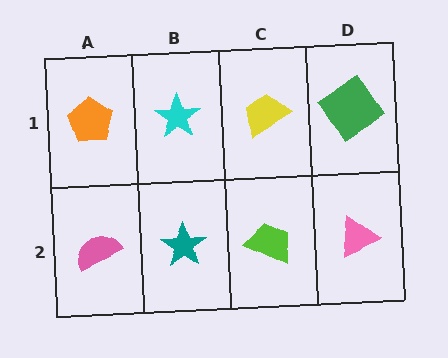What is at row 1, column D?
A green diamond.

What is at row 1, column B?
A cyan star.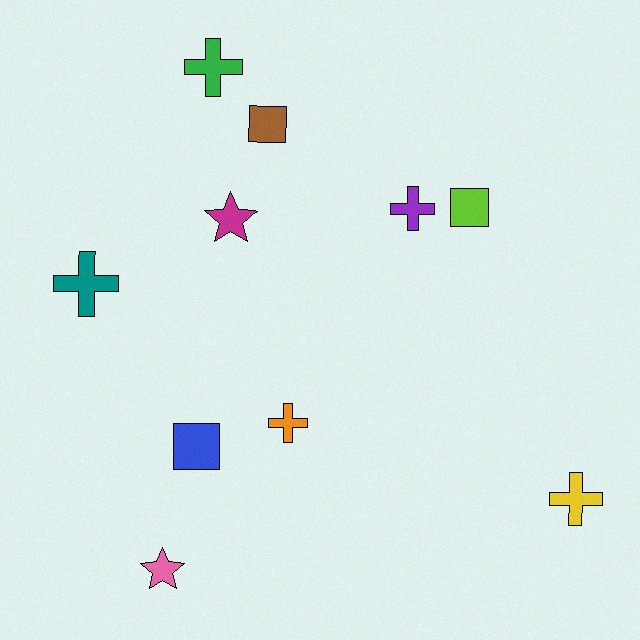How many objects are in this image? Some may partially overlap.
There are 10 objects.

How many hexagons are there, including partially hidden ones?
There are no hexagons.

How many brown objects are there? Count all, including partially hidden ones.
There is 1 brown object.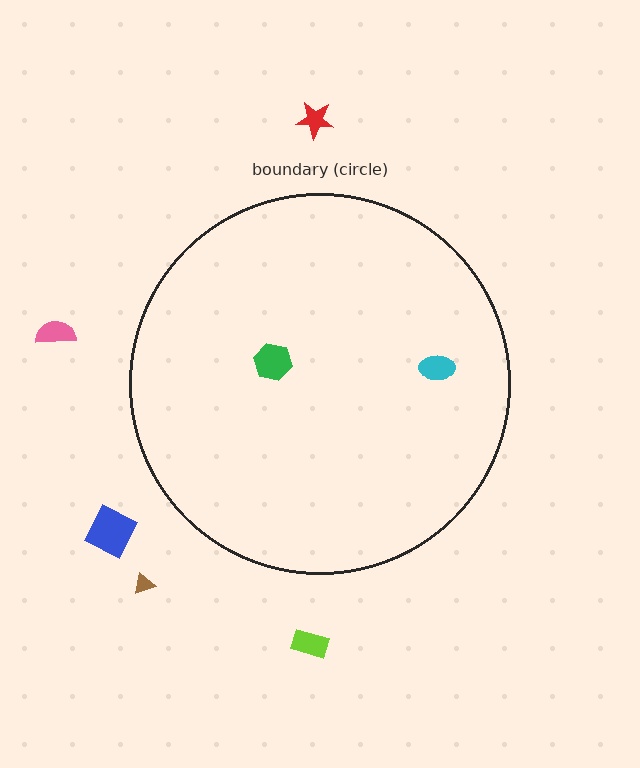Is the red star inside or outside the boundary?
Outside.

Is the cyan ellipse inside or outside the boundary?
Inside.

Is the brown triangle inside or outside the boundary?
Outside.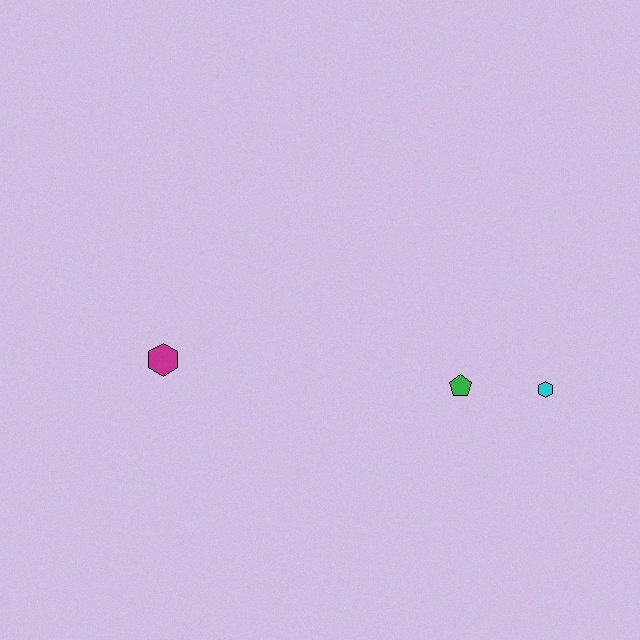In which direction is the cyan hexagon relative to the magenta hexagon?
The cyan hexagon is to the right of the magenta hexagon.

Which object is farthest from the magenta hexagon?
The cyan hexagon is farthest from the magenta hexagon.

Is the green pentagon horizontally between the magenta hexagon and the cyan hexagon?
Yes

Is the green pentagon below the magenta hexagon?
Yes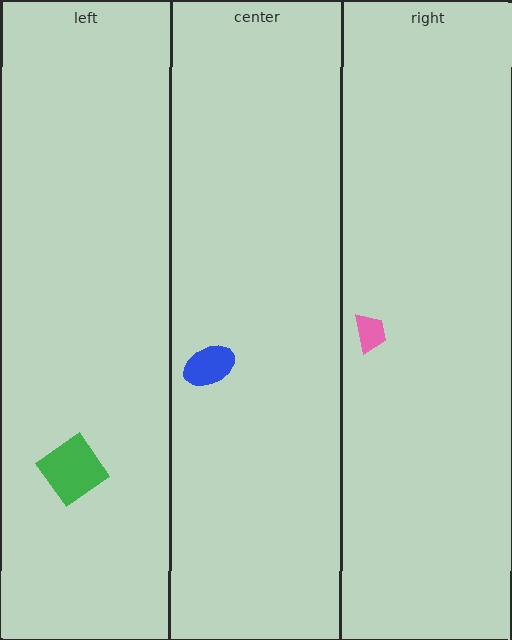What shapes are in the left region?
The green diamond.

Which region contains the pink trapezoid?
The right region.